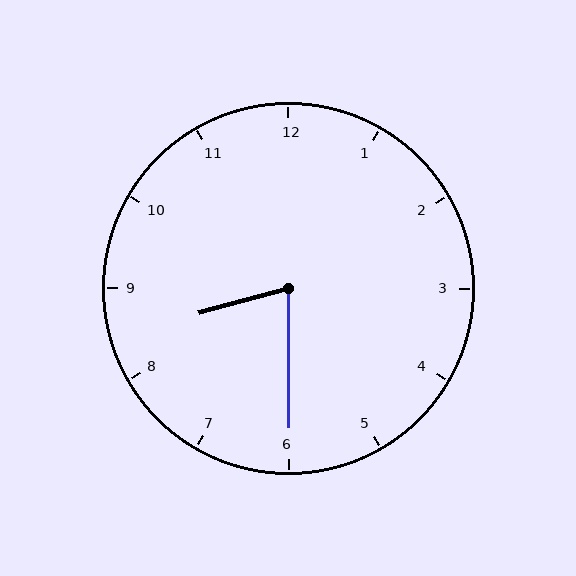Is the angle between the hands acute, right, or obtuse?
It is acute.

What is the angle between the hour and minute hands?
Approximately 75 degrees.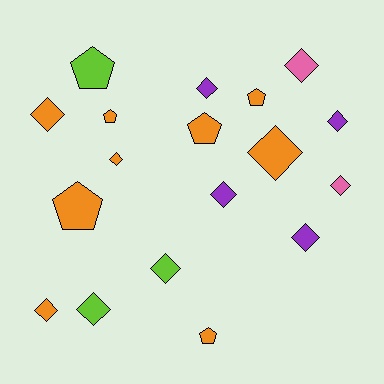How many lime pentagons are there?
There is 1 lime pentagon.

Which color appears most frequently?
Orange, with 9 objects.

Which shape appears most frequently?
Diamond, with 12 objects.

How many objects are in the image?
There are 18 objects.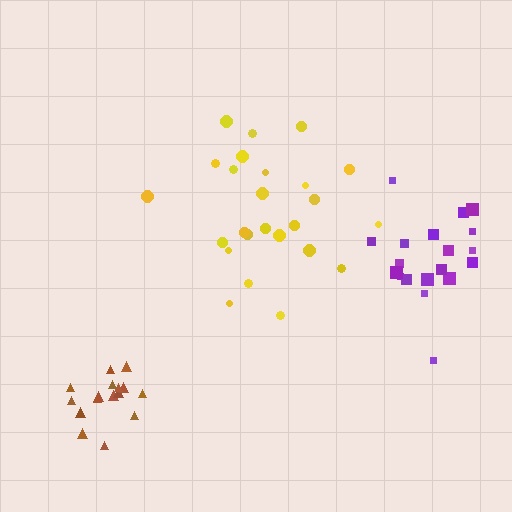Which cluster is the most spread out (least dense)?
Yellow.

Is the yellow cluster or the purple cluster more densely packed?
Purple.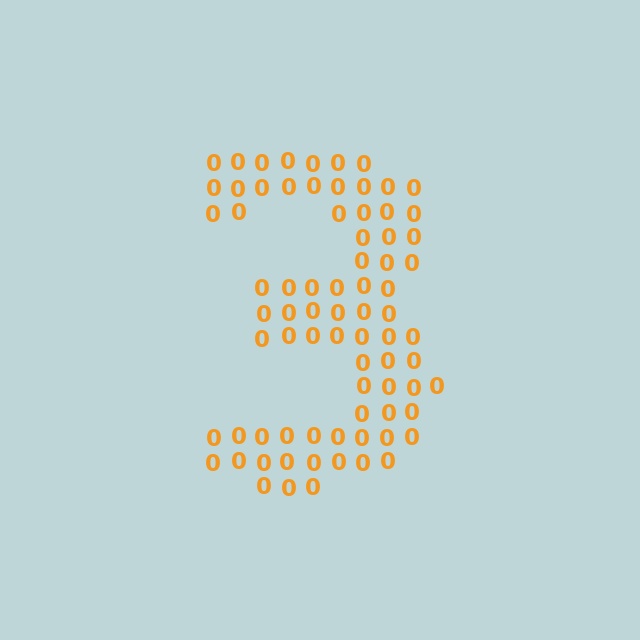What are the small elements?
The small elements are digit 0's.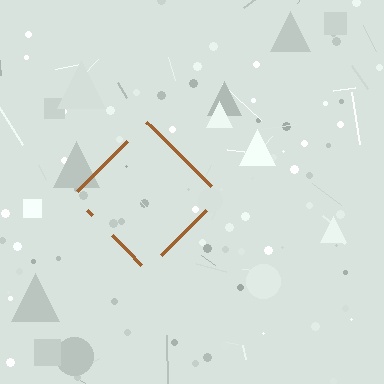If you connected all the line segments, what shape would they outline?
They would outline a diamond.